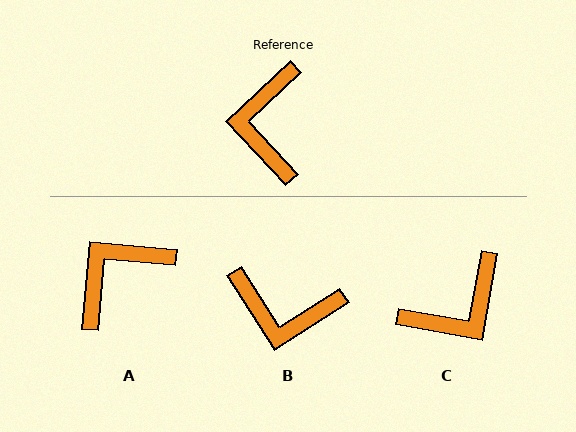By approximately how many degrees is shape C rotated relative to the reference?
Approximately 127 degrees counter-clockwise.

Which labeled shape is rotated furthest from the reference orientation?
C, about 127 degrees away.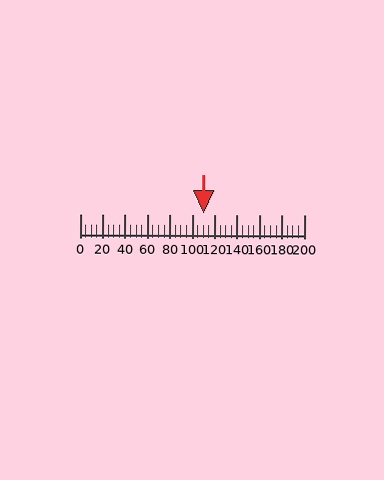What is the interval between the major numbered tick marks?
The major tick marks are spaced 20 units apart.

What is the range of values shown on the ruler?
The ruler shows values from 0 to 200.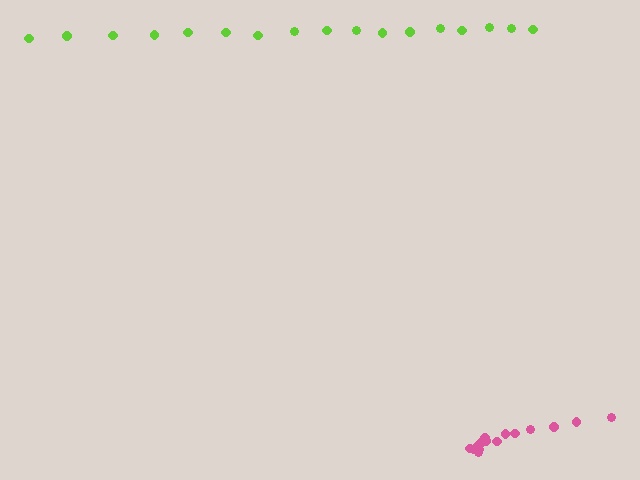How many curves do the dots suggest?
There are 2 distinct paths.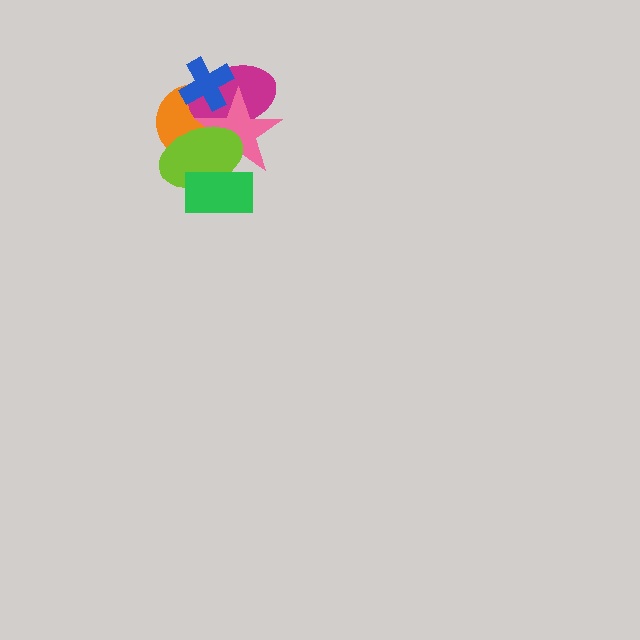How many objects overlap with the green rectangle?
2 objects overlap with the green rectangle.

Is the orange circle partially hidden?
Yes, it is partially covered by another shape.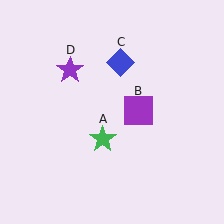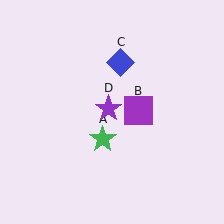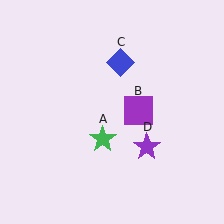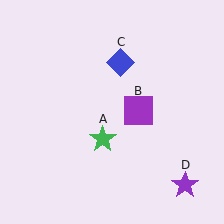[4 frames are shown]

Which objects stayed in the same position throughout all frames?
Green star (object A) and purple square (object B) and blue diamond (object C) remained stationary.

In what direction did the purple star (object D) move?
The purple star (object D) moved down and to the right.